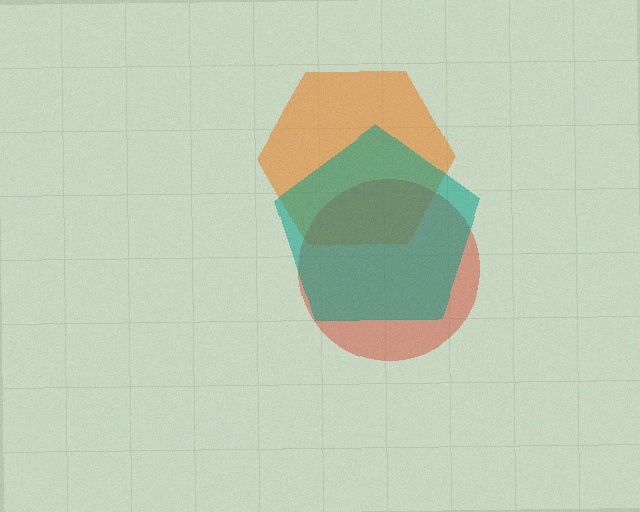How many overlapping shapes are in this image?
There are 3 overlapping shapes in the image.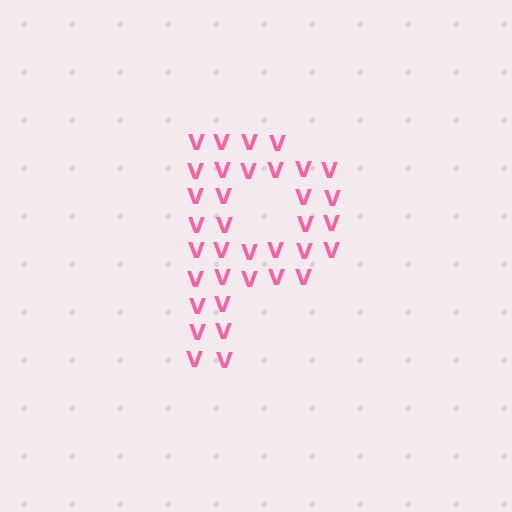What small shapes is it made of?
It is made of small letter V's.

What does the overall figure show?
The overall figure shows the letter P.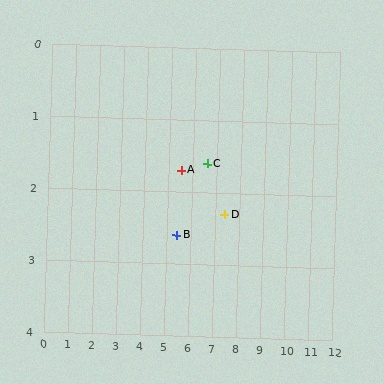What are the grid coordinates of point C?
Point C is at approximately (6.6, 1.6).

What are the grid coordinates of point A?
Point A is at approximately (5.5, 1.7).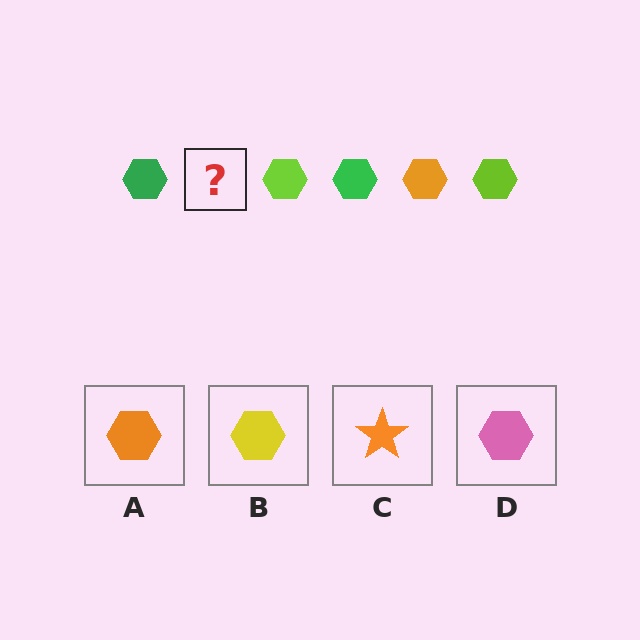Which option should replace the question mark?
Option A.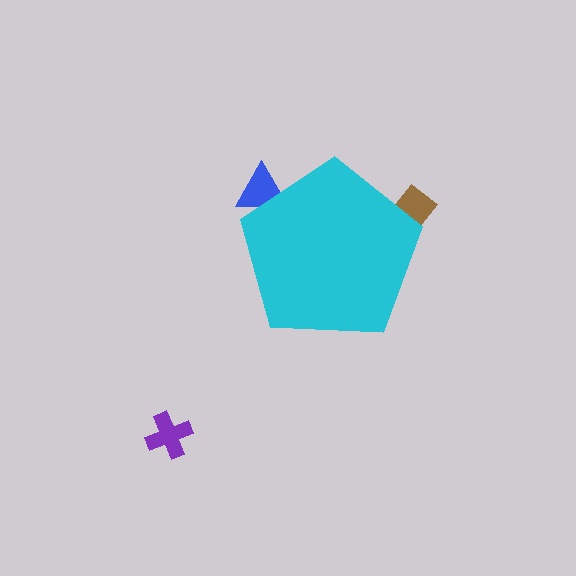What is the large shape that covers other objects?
A cyan pentagon.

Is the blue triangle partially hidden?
Yes, the blue triangle is partially hidden behind the cyan pentagon.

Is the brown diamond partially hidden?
Yes, the brown diamond is partially hidden behind the cyan pentagon.